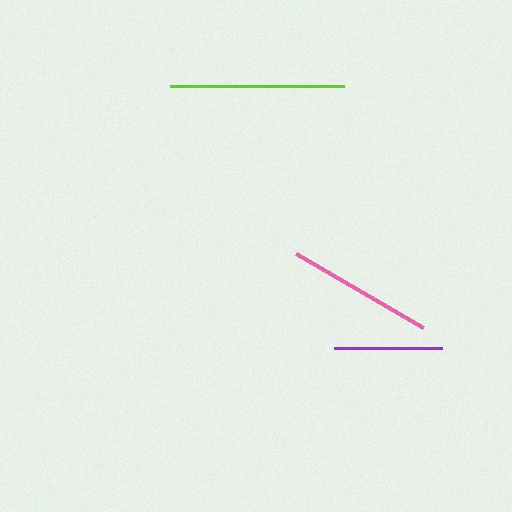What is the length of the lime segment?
The lime segment is approximately 174 pixels long.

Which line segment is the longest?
The lime line is the longest at approximately 174 pixels.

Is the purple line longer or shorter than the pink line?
The pink line is longer than the purple line.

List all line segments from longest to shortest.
From longest to shortest: lime, pink, purple.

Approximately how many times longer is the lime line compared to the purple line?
The lime line is approximately 1.6 times the length of the purple line.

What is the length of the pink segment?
The pink segment is approximately 147 pixels long.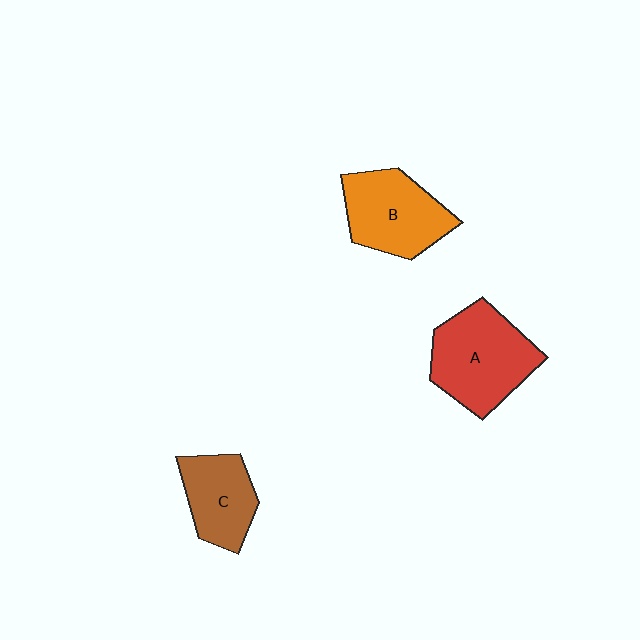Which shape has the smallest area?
Shape C (brown).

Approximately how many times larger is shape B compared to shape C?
Approximately 1.3 times.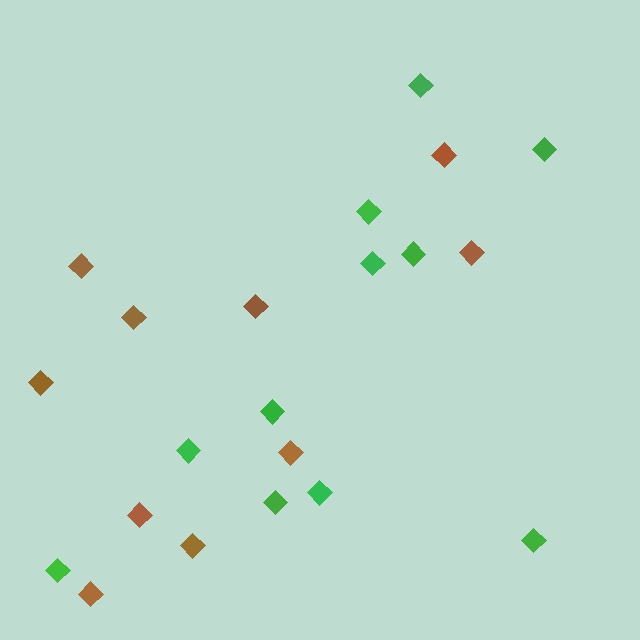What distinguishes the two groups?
There are 2 groups: one group of green diamonds (11) and one group of brown diamonds (10).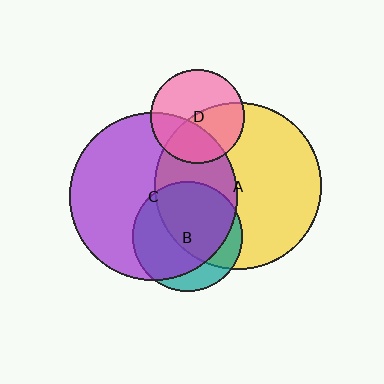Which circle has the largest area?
Circle C (purple).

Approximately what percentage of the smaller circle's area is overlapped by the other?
Approximately 80%.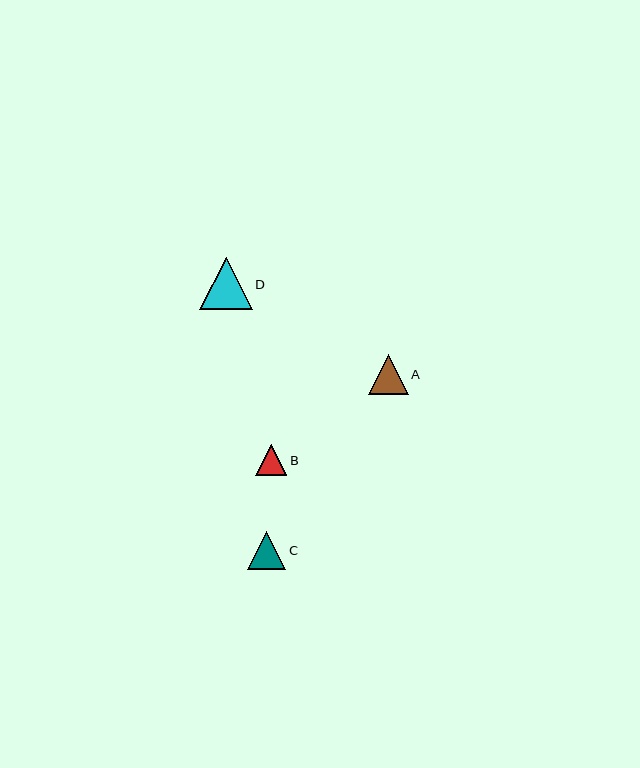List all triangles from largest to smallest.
From largest to smallest: D, A, C, B.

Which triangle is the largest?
Triangle D is the largest with a size of approximately 52 pixels.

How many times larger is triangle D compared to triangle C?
Triangle D is approximately 1.4 times the size of triangle C.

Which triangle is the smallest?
Triangle B is the smallest with a size of approximately 31 pixels.